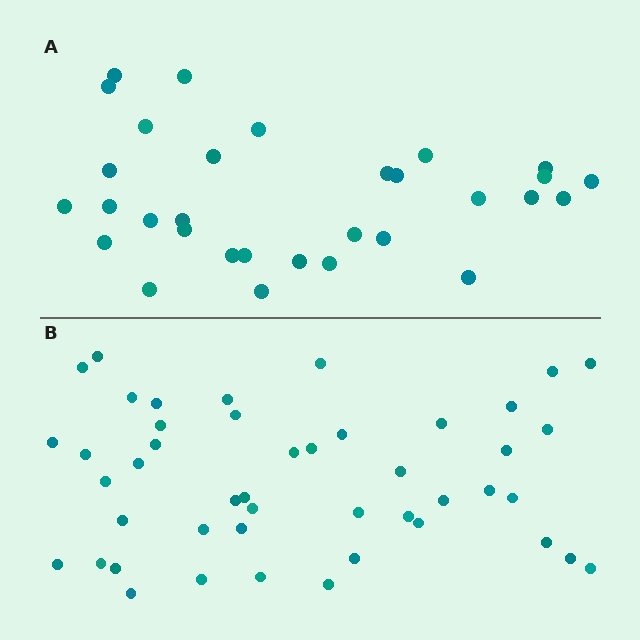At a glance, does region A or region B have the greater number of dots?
Region B (the bottom region) has more dots.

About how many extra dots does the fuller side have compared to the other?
Region B has approximately 15 more dots than region A.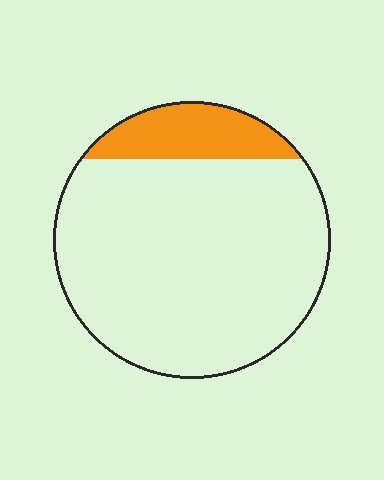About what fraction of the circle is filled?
About one sixth (1/6).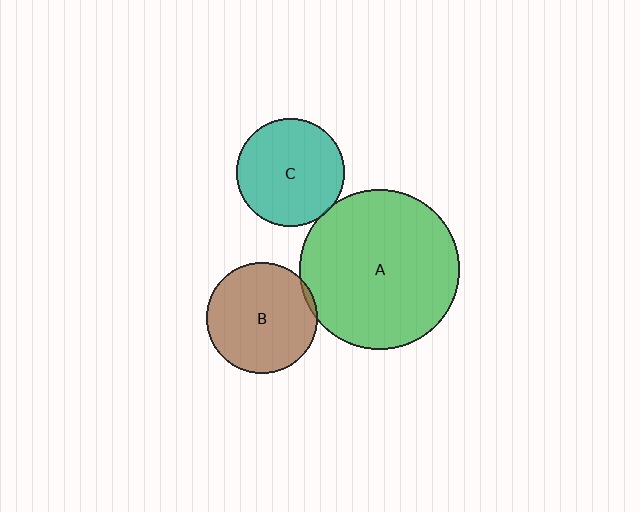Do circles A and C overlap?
Yes.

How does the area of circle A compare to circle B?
Approximately 2.1 times.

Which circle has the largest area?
Circle A (green).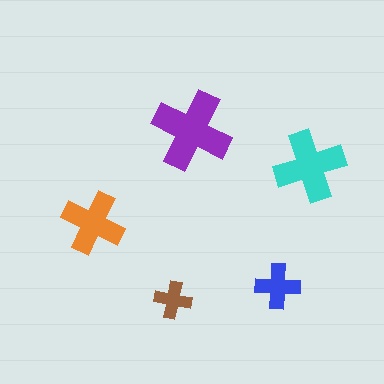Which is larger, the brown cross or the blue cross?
The blue one.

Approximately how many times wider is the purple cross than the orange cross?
About 1.5 times wider.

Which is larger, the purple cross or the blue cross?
The purple one.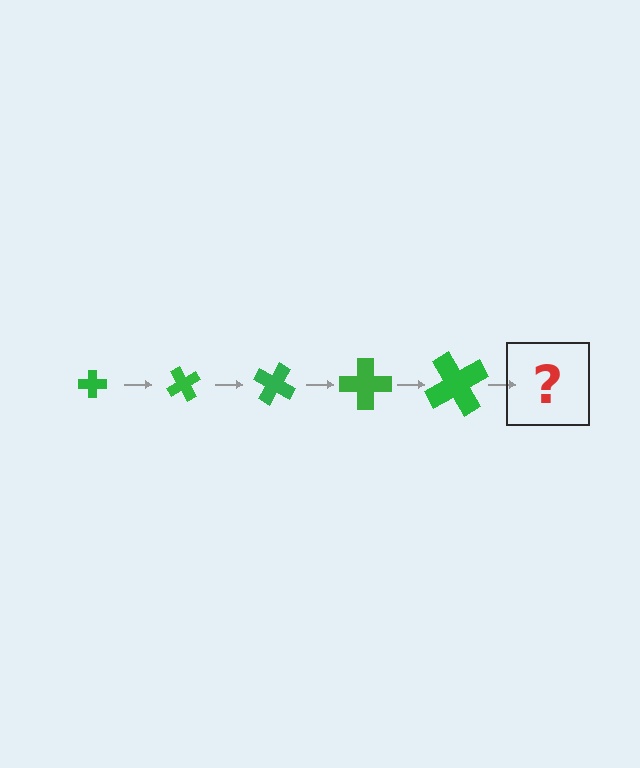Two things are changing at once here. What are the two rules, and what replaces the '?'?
The two rules are that the cross grows larger each step and it rotates 60 degrees each step. The '?' should be a cross, larger than the previous one and rotated 300 degrees from the start.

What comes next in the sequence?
The next element should be a cross, larger than the previous one and rotated 300 degrees from the start.